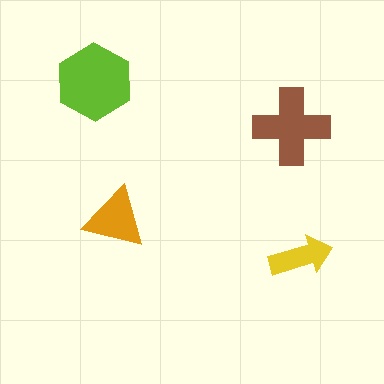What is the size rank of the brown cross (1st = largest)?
2nd.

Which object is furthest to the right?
The yellow arrow is rightmost.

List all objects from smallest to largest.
The yellow arrow, the orange triangle, the brown cross, the lime hexagon.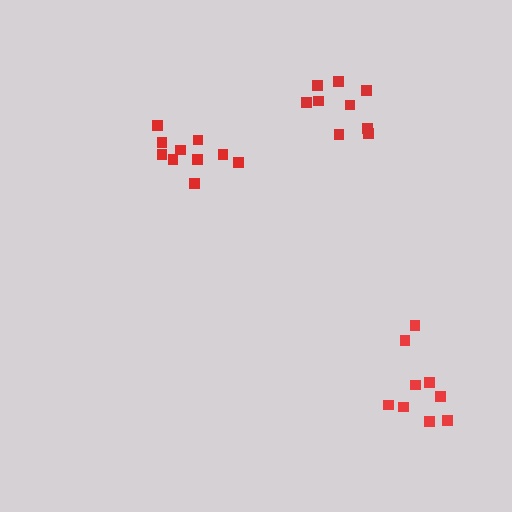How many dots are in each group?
Group 1: 9 dots, Group 2: 10 dots, Group 3: 9 dots (28 total).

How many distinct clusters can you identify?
There are 3 distinct clusters.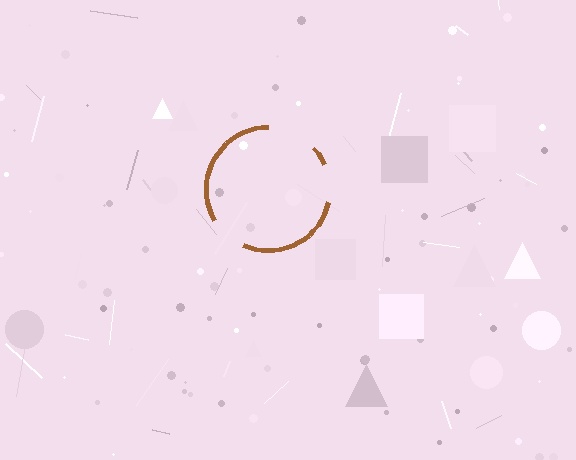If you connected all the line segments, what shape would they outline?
They would outline a circle.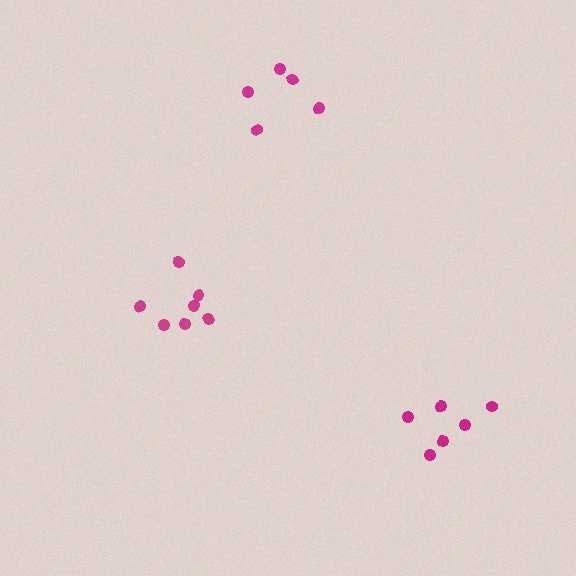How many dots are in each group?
Group 1: 5 dots, Group 2: 6 dots, Group 3: 7 dots (18 total).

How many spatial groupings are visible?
There are 3 spatial groupings.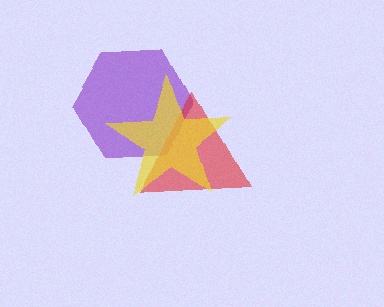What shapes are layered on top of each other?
The layered shapes are: a purple hexagon, a red triangle, a yellow star.